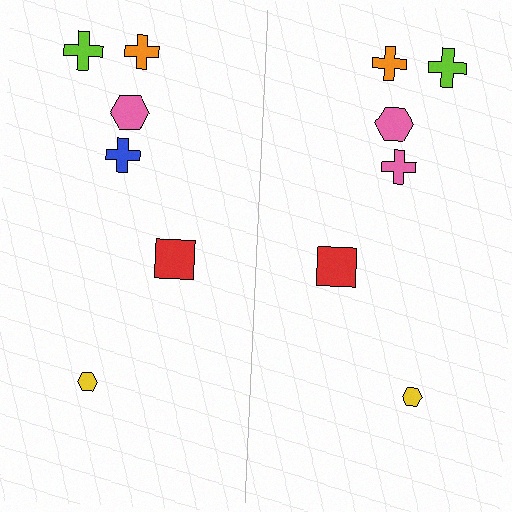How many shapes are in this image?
There are 12 shapes in this image.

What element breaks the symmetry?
The pink cross on the right side breaks the symmetry — its mirror counterpart is blue.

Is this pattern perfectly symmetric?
No, the pattern is not perfectly symmetric. The pink cross on the right side breaks the symmetry — its mirror counterpart is blue.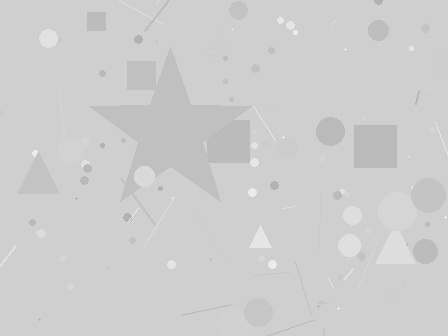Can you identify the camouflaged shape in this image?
The camouflaged shape is a star.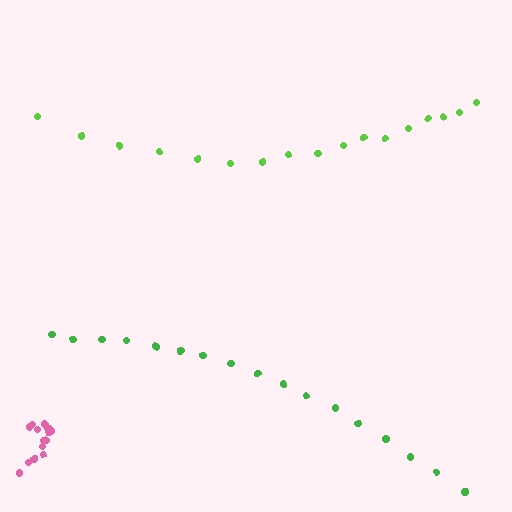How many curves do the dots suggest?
There are 3 distinct paths.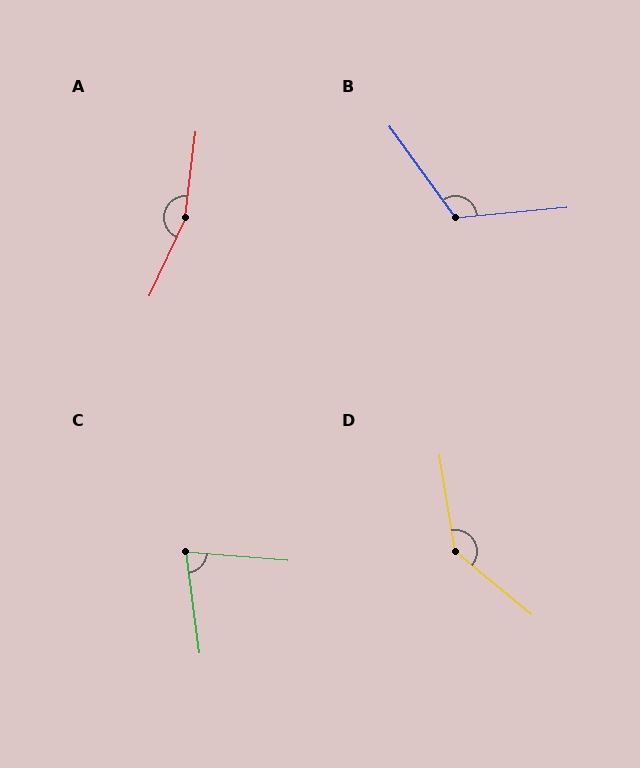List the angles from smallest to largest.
C (77°), B (120°), D (138°), A (162°).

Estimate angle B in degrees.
Approximately 120 degrees.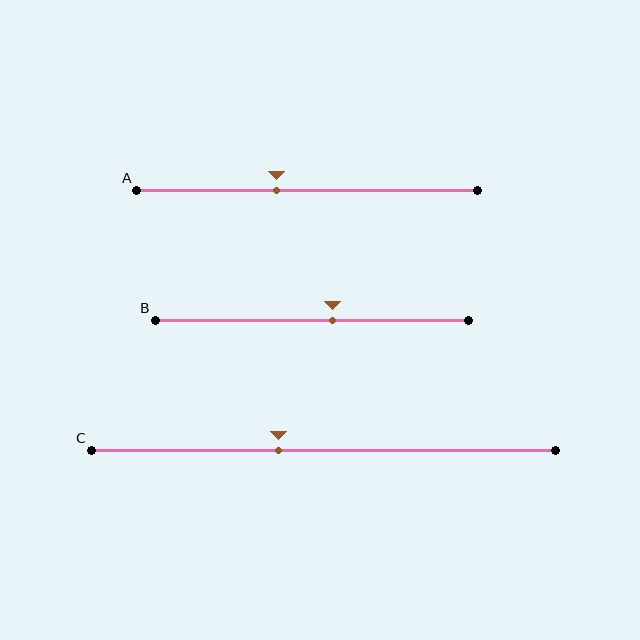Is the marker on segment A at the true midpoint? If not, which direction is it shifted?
No, the marker on segment A is shifted to the left by about 9% of the segment length.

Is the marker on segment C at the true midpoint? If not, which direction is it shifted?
No, the marker on segment C is shifted to the left by about 10% of the segment length.